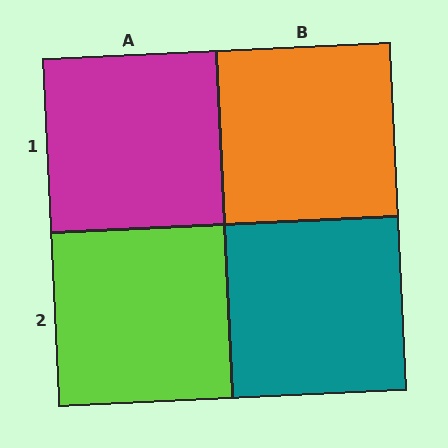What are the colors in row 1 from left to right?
Magenta, orange.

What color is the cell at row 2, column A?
Lime.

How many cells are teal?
1 cell is teal.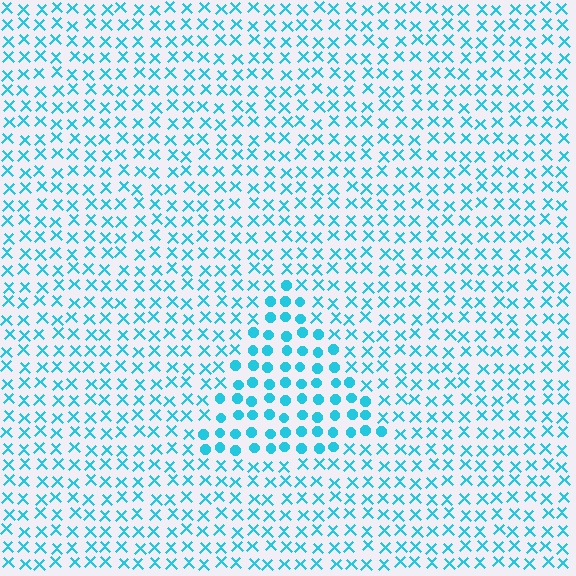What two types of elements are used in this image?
The image uses circles inside the triangle region and X marks outside it.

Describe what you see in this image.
The image is filled with small cyan elements arranged in a uniform grid. A triangle-shaped region contains circles, while the surrounding area contains X marks. The boundary is defined purely by the change in element shape.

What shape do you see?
I see a triangle.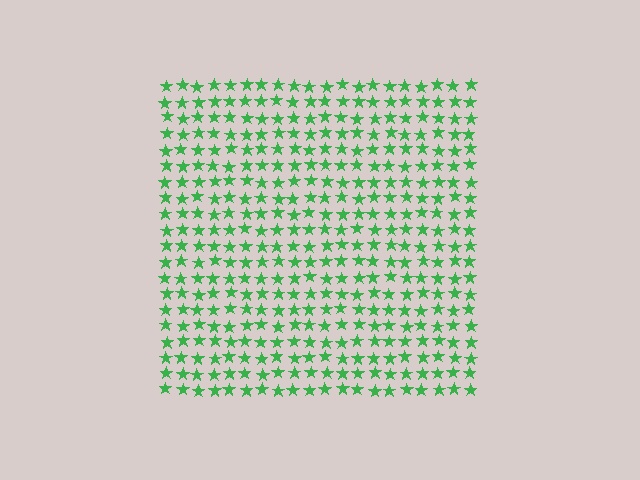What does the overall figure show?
The overall figure shows a square.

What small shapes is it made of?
It is made of small stars.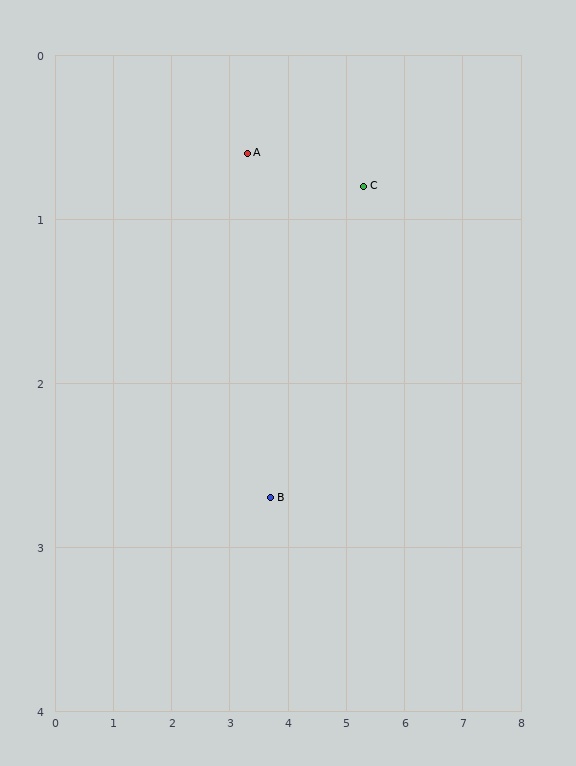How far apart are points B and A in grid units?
Points B and A are about 2.1 grid units apart.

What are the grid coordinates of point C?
Point C is at approximately (5.3, 0.8).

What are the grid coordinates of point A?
Point A is at approximately (3.3, 0.6).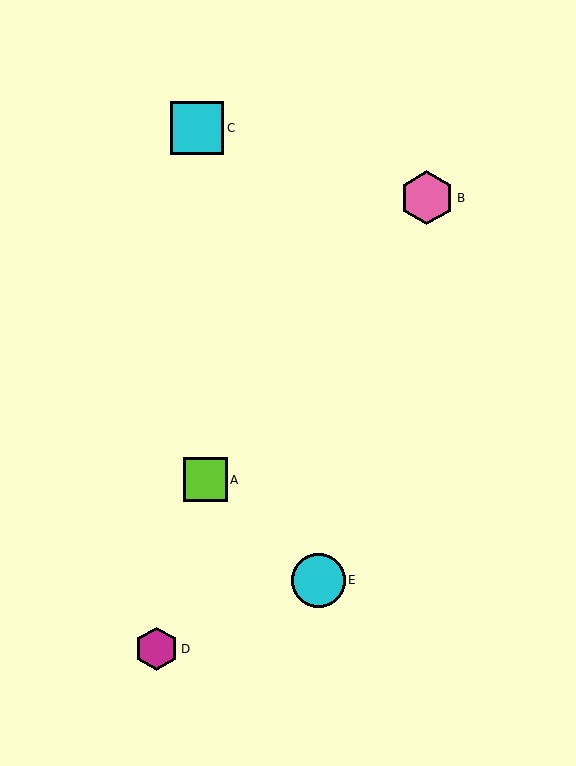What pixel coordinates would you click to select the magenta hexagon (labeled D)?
Click at (156, 649) to select the magenta hexagon D.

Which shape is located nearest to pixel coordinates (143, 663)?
The magenta hexagon (labeled D) at (156, 649) is nearest to that location.